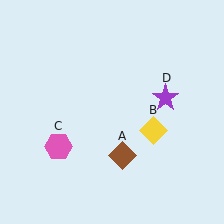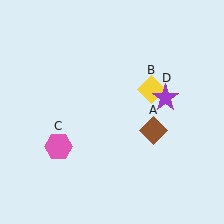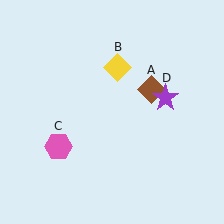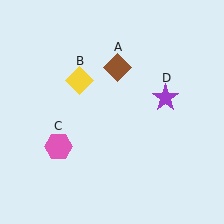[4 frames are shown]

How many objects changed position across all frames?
2 objects changed position: brown diamond (object A), yellow diamond (object B).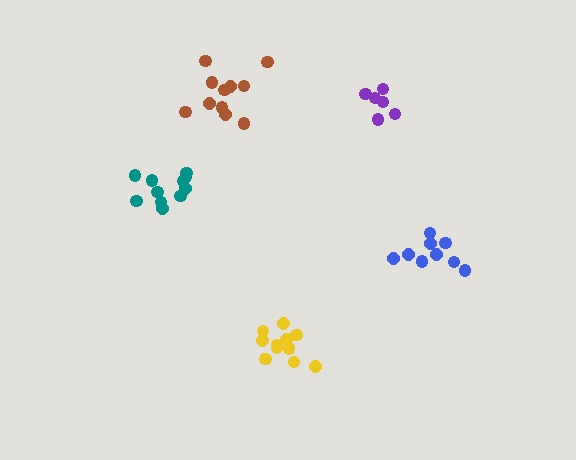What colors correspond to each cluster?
The clusters are colored: blue, teal, purple, yellow, brown.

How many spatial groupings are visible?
There are 5 spatial groupings.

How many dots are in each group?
Group 1: 9 dots, Group 2: 11 dots, Group 3: 6 dots, Group 4: 11 dots, Group 5: 11 dots (48 total).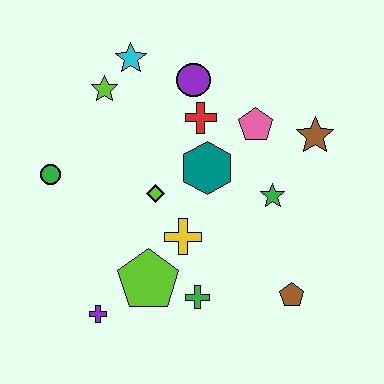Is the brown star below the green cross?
No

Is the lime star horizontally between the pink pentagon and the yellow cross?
No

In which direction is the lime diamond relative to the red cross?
The lime diamond is below the red cross.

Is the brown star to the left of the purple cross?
No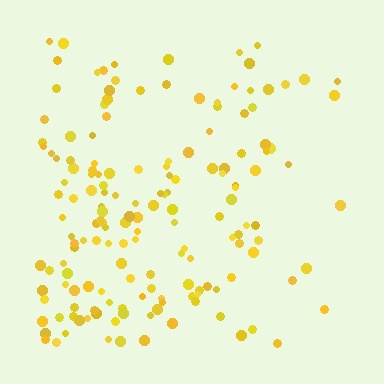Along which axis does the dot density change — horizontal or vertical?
Horizontal.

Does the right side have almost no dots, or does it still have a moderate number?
Still a moderate number, just noticeably fewer than the left.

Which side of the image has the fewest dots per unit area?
The right.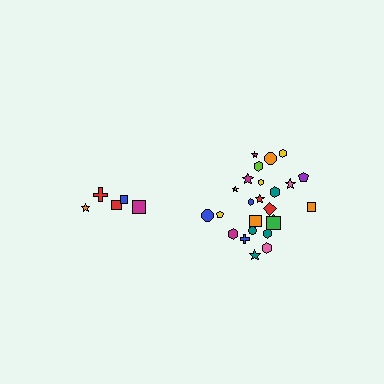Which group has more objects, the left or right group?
The right group.